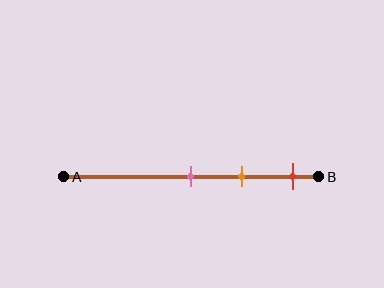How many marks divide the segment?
There are 3 marks dividing the segment.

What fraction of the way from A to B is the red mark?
The red mark is approximately 90% (0.9) of the way from A to B.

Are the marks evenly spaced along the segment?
Yes, the marks are approximately evenly spaced.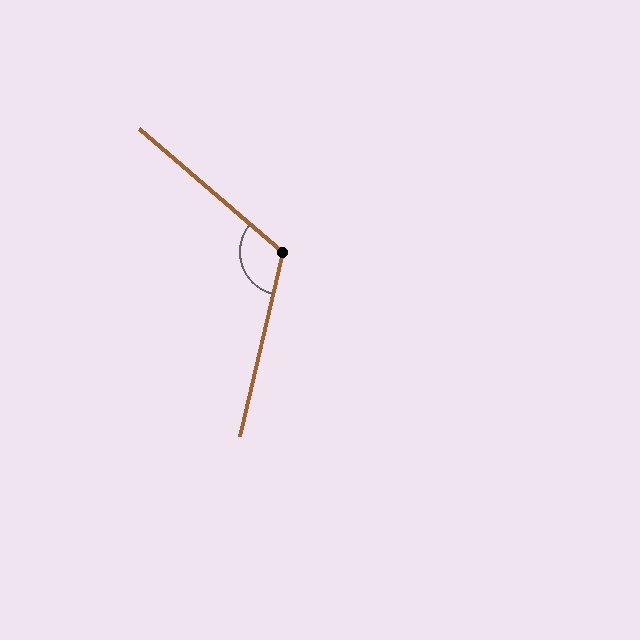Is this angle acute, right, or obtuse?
It is obtuse.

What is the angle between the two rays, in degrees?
Approximately 118 degrees.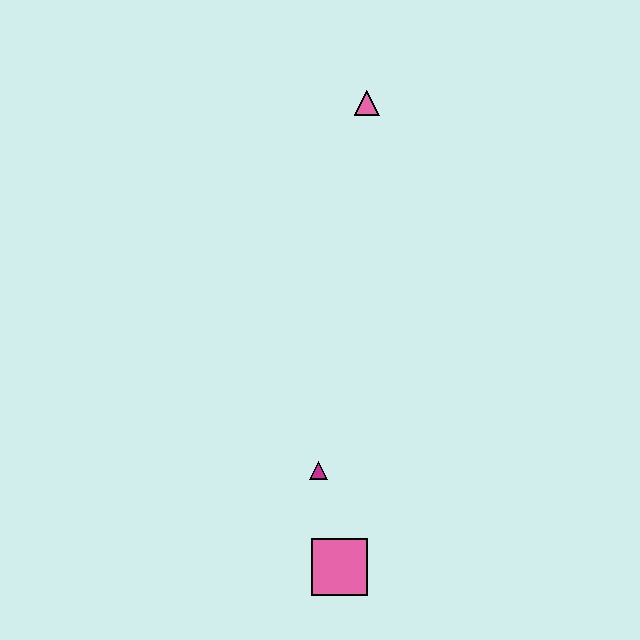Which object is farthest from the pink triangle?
The pink square is farthest from the pink triangle.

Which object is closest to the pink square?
The magenta triangle is closest to the pink square.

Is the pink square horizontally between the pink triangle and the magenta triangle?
Yes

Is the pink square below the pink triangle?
Yes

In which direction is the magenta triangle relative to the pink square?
The magenta triangle is above the pink square.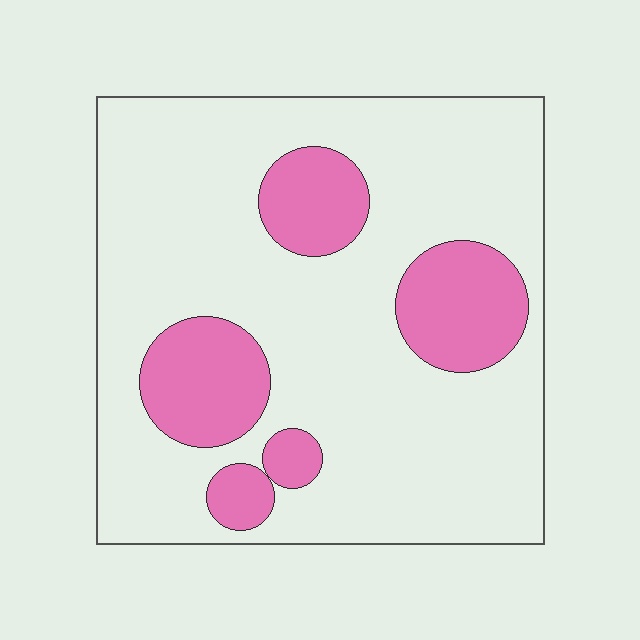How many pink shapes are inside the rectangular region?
5.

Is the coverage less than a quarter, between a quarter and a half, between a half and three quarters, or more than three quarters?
Less than a quarter.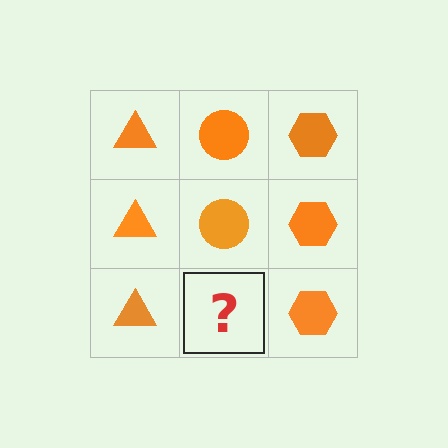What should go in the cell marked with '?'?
The missing cell should contain an orange circle.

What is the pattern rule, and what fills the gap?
The rule is that each column has a consistent shape. The gap should be filled with an orange circle.